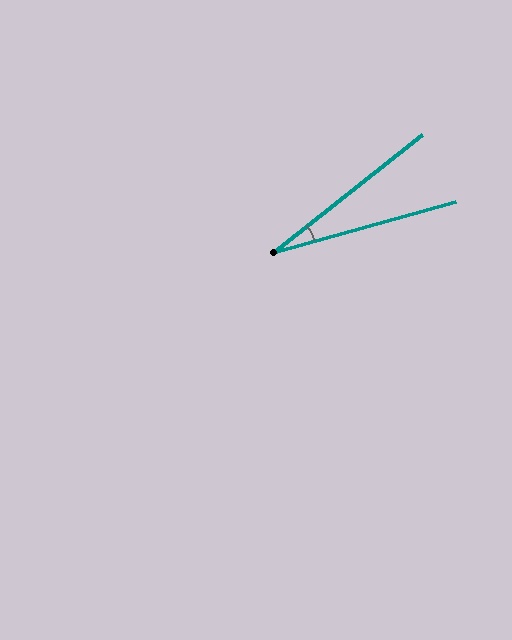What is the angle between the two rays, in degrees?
Approximately 23 degrees.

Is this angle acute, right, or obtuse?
It is acute.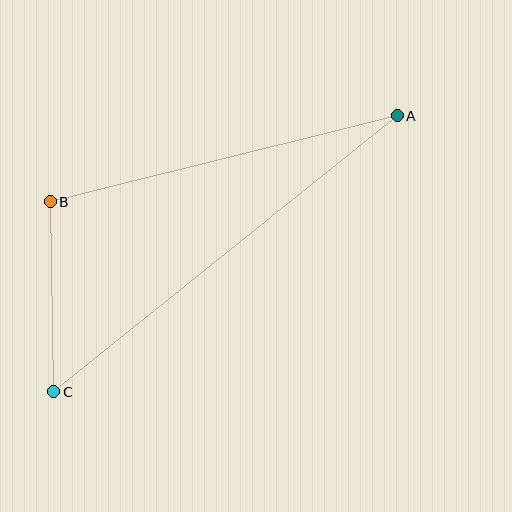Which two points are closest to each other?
Points B and C are closest to each other.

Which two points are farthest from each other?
Points A and C are farthest from each other.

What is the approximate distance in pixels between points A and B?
The distance between A and B is approximately 358 pixels.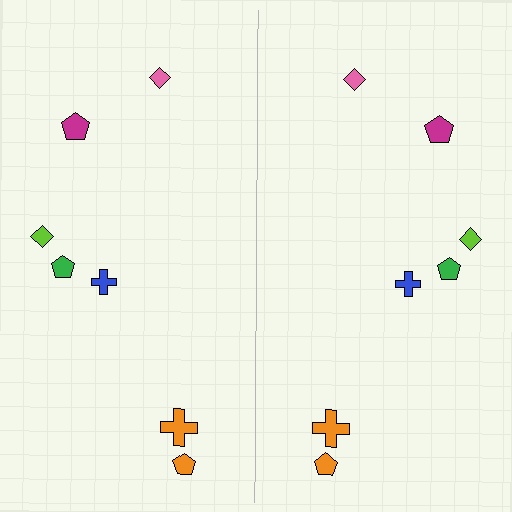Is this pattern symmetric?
Yes, this pattern has bilateral (reflection) symmetry.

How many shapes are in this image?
There are 14 shapes in this image.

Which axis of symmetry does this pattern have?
The pattern has a vertical axis of symmetry running through the center of the image.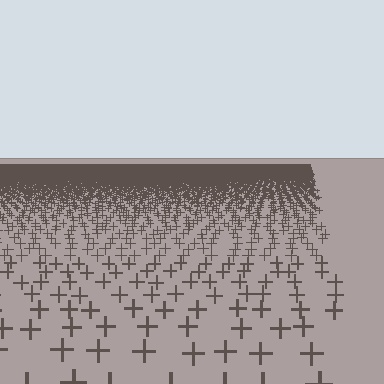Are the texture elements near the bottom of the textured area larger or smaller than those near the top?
Larger. Near the bottom, elements are closer to the viewer and appear at a bigger on-screen size.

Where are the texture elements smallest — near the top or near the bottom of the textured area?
Near the top.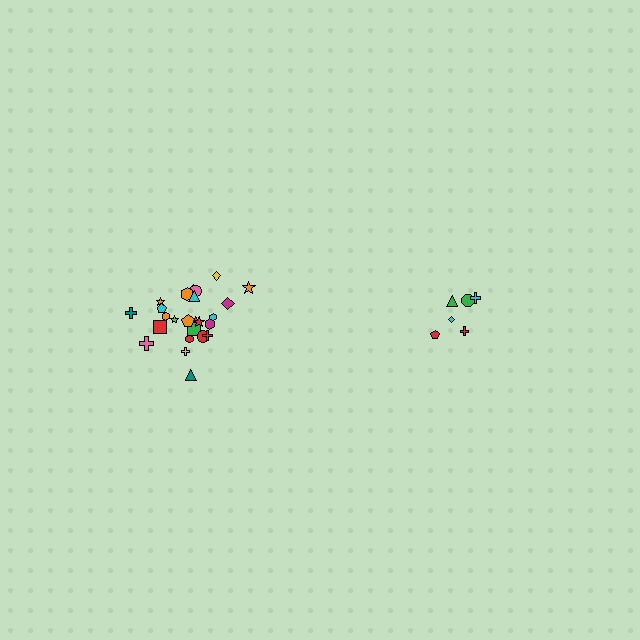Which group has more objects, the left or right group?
The left group.